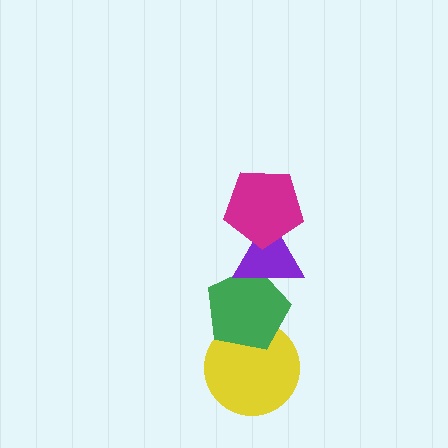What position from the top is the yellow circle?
The yellow circle is 4th from the top.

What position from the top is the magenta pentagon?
The magenta pentagon is 1st from the top.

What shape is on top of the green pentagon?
The purple triangle is on top of the green pentagon.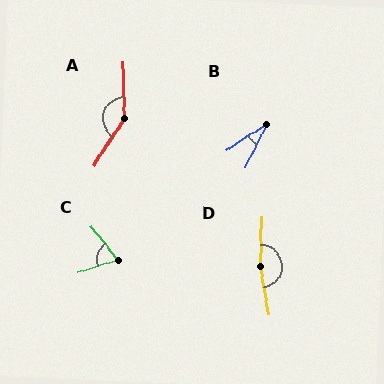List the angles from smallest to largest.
B (30°), C (69°), A (146°), D (168°).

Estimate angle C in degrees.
Approximately 69 degrees.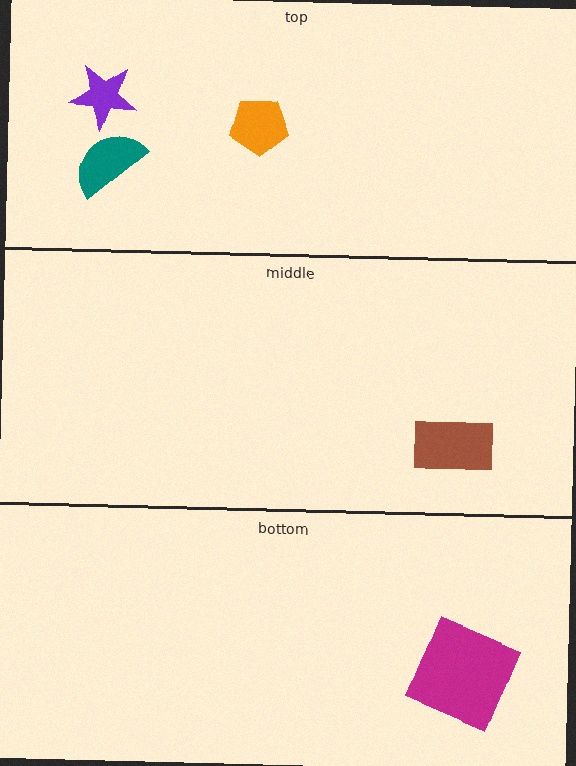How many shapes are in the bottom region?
1.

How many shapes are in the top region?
3.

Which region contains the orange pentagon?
The top region.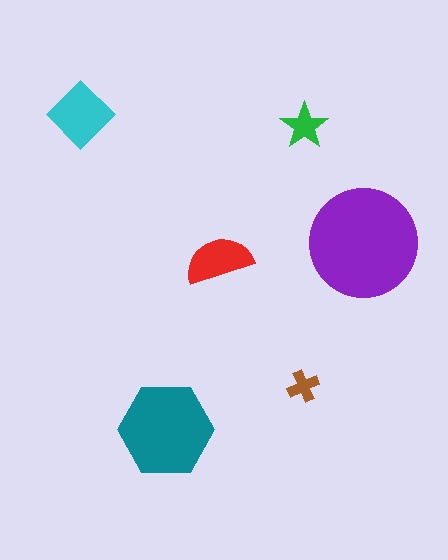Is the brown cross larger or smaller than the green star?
Smaller.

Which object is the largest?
The purple circle.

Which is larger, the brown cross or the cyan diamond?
The cyan diamond.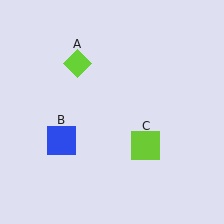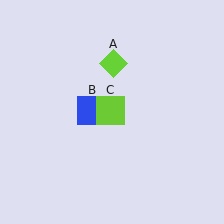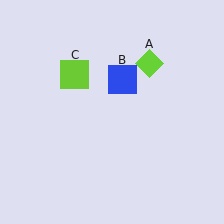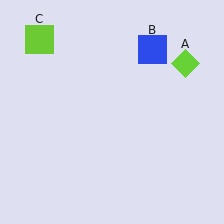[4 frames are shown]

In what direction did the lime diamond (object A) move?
The lime diamond (object A) moved right.